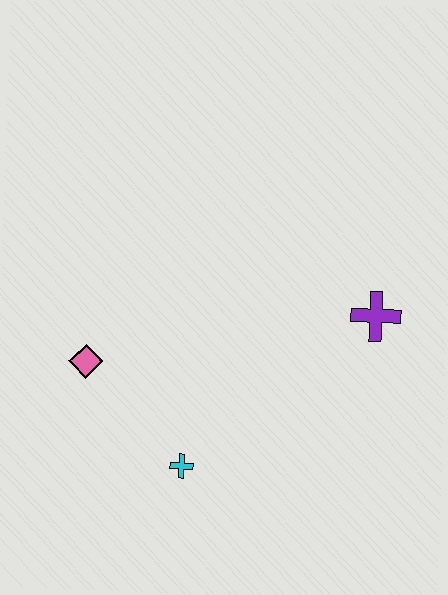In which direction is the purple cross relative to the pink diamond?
The purple cross is to the right of the pink diamond.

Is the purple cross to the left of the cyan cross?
No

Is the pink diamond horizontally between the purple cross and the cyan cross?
No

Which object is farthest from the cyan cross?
The purple cross is farthest from the cyan cross.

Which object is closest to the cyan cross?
The pink diamond is closest to the cyan cross.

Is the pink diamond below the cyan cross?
No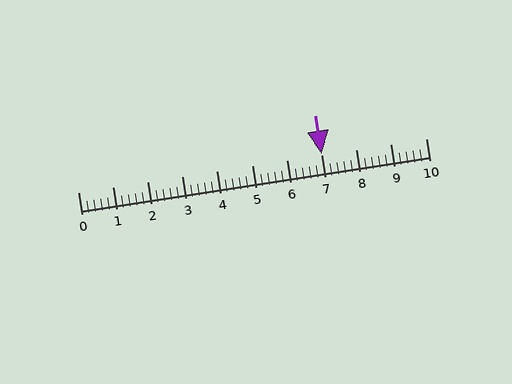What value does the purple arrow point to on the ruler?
The purple arrow points to approximately 7.0.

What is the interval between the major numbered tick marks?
The major tick marks are spaced 1 units apart.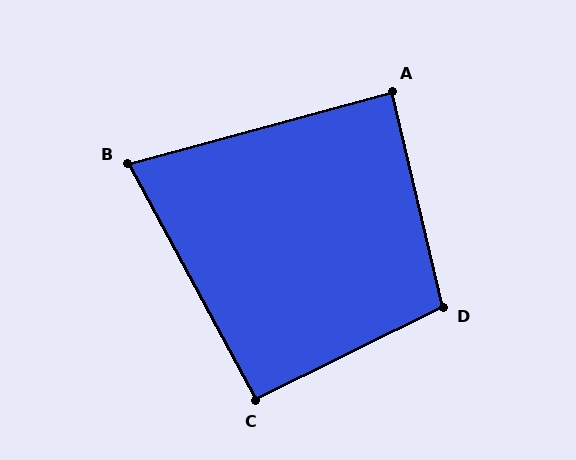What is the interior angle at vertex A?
Approximately 88 degrees (approximately right).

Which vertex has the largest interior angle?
D, at approximately 103 degrees.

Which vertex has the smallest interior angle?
B, at approximately 77 degrees.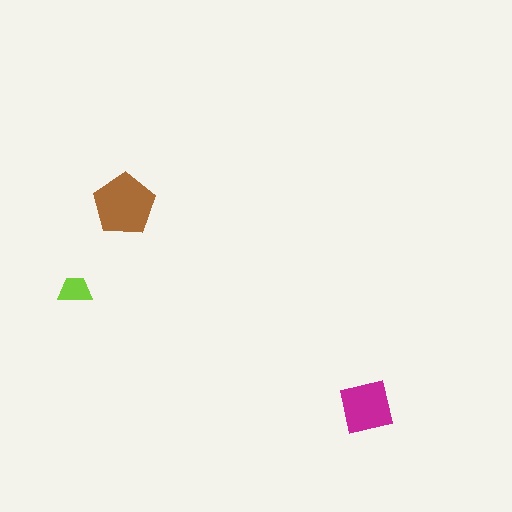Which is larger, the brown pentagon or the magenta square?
The brown pentagon.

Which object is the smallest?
The lime trapezoid.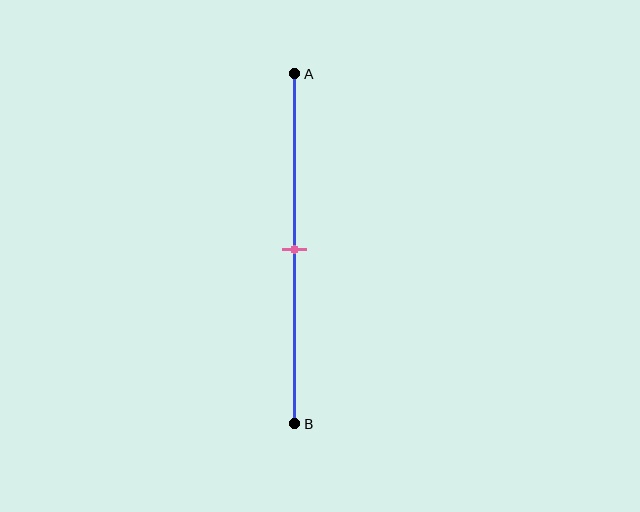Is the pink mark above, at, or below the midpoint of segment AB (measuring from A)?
The pink mark is approximately at the midpoint of segment AB.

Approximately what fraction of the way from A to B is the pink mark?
The pink mark is approximately 50% of the way from A to B.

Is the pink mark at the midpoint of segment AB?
Yes, the mark is approximately at the midpoint.